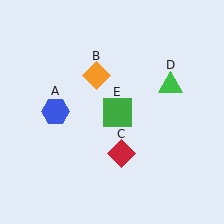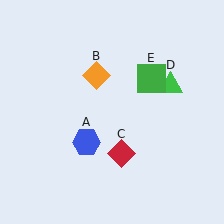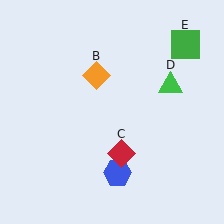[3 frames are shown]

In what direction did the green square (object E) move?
The green square (object E) moved up and to the right.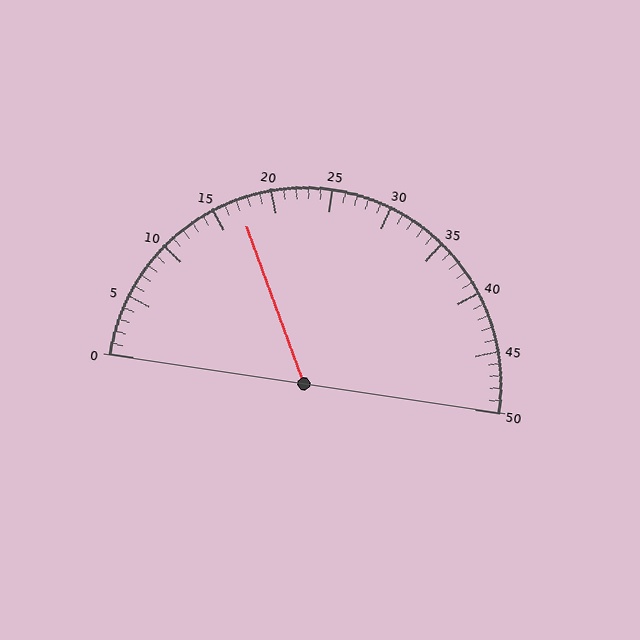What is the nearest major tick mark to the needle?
The nearest major tick mark is 15.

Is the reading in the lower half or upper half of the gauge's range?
The reading is in the lower half of the range (0 to 50).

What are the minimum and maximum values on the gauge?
The gauge ranges from 0 to 50.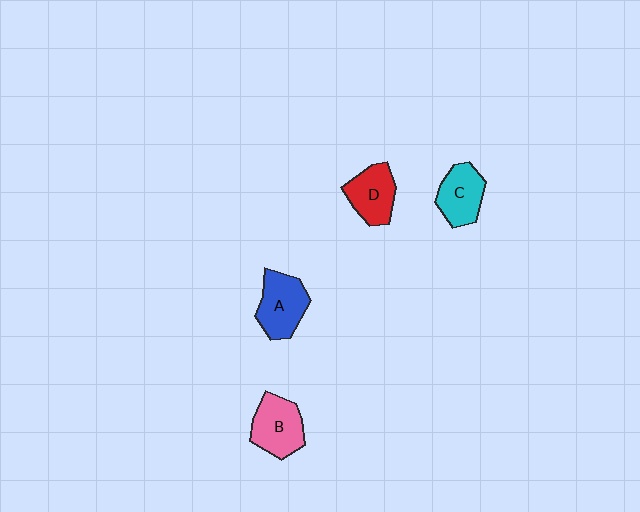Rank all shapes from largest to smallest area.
From largest to smallest: A (blue), B (pink), C (cyan), D (red).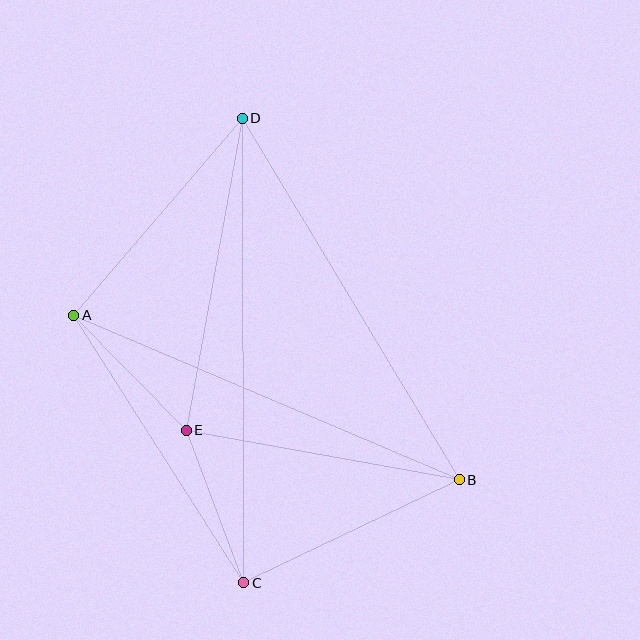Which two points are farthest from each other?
Points C and D are farthest from each other.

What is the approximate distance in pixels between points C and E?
The distance between C and E is approximately 163 pixels.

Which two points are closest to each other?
Points A and E are closest to each other.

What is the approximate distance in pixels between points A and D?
The distance between A and D is approximately 259 pixels.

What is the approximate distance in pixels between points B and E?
The distance between B and E is approximately 277 pixels.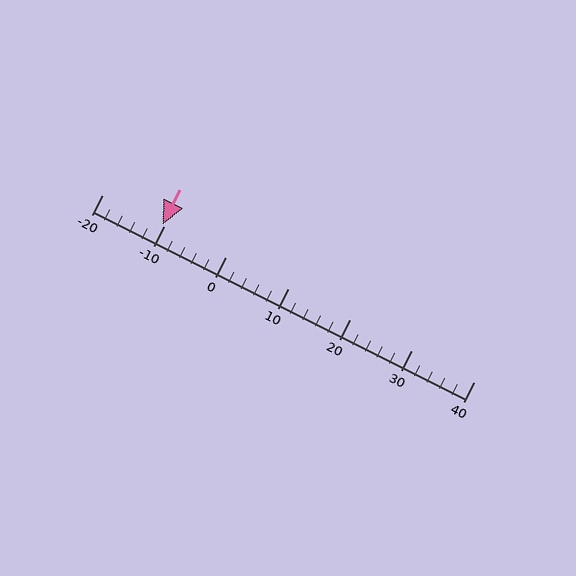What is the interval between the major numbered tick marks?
The major tick marks are spaced 10 units apart.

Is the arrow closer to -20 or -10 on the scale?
The arrow is closer to -10.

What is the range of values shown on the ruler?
The ruler shows values from -20 to 40.